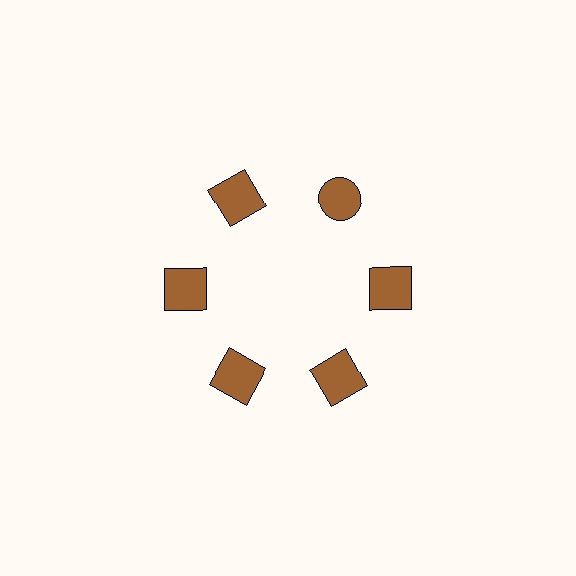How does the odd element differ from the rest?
It has a different shape: circle instead of square.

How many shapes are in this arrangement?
There are 6 shapes arranged in a ring pattern.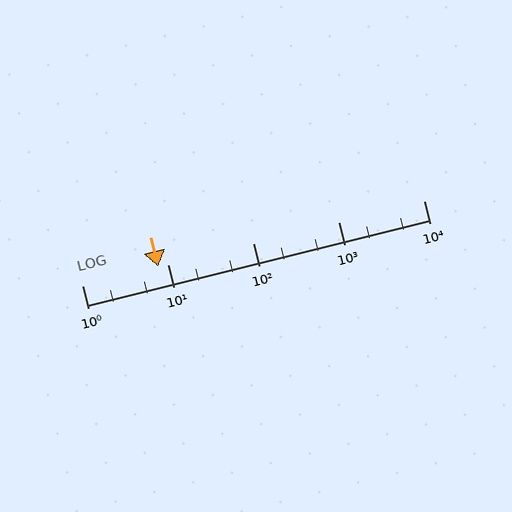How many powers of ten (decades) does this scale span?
The scale spans 4 decades, from 1 to 10000.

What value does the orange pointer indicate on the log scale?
The pointer indicates approximately 7.9.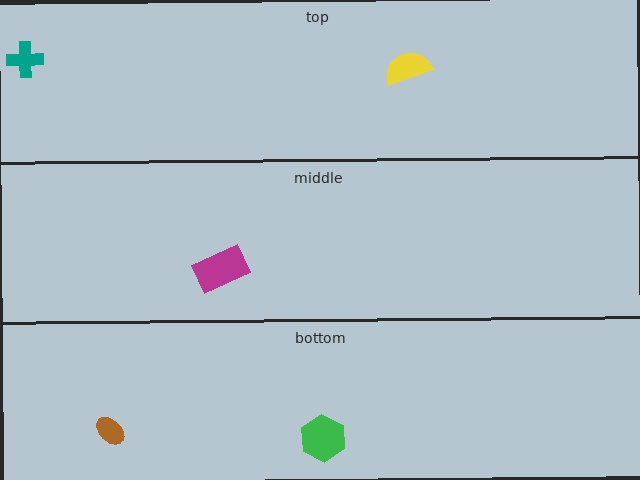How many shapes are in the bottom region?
2.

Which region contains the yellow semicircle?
The top region.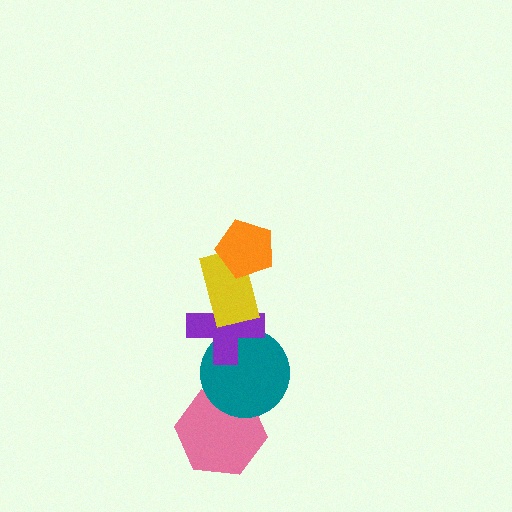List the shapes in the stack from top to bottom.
From top to bottom: the orange pentagon, the yellow rectangle, the purple cross, the teal circle, the pink hexagon.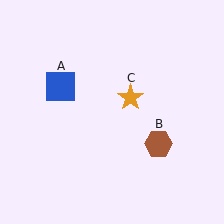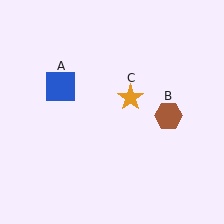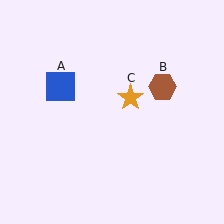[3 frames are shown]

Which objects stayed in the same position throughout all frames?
Blue square (object A) and orange star (object C) remained stationary.